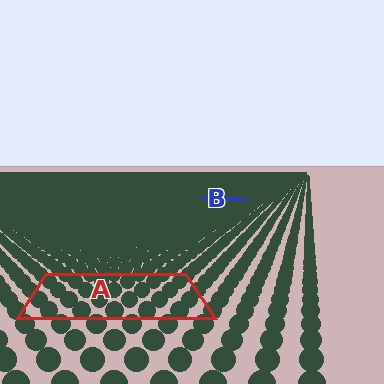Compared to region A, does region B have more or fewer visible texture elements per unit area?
Region B has more texture elements per unit area — they are packed more densely because it is farther away.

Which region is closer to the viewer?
Region A is closer. The texture elements there are larger and more spread out.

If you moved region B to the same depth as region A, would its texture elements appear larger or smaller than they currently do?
They would appear larger. At a closer depth, the same texture elements are projected at a bigger on-screen size.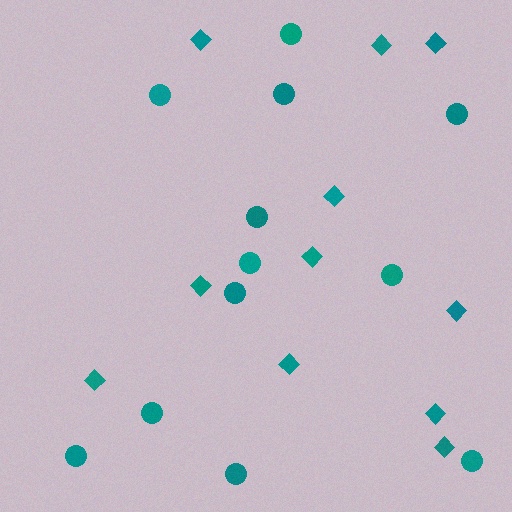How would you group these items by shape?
There are 2 groups: one group of circles (12) and one group of diamonds (11).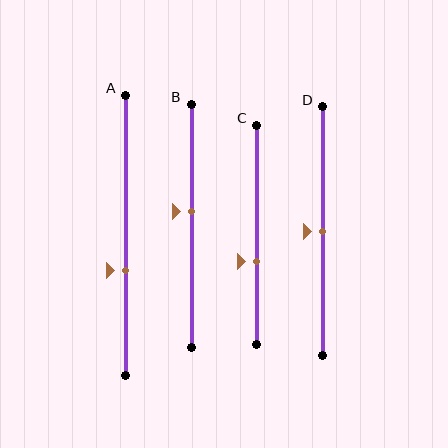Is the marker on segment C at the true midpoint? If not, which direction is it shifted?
No, the marker on segment C is shifted downward by about 12% of the segment length.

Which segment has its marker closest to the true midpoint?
Segment D has its marker closest to the true midpoint.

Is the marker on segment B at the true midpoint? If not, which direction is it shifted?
No, the marker on segment B is shifted upward by about 6% of the segment length.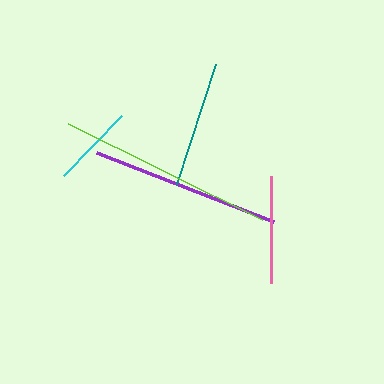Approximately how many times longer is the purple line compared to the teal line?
The purple line is approximately 1.5 times the length of the teal line.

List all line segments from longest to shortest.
From longest to shortest: lime, purple, teal, pink, cyan.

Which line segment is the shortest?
The cyan line is the shortest at approximately 83 pixels.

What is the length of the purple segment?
The purple segment is approximately 190 pixels long.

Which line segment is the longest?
The lime line is the longest at approximately 217 pixels.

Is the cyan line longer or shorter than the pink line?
The pink line is longer than the cyan line.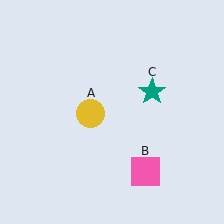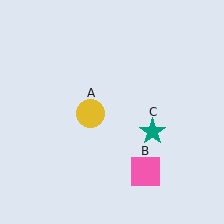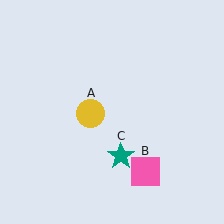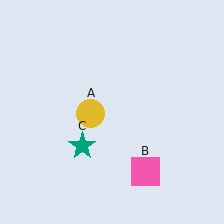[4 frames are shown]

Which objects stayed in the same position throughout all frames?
Yellow circle (object A) and pink square (object B) remained stationary.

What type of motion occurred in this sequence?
The teal star (object C) rotated clockwise around the center of the scene.